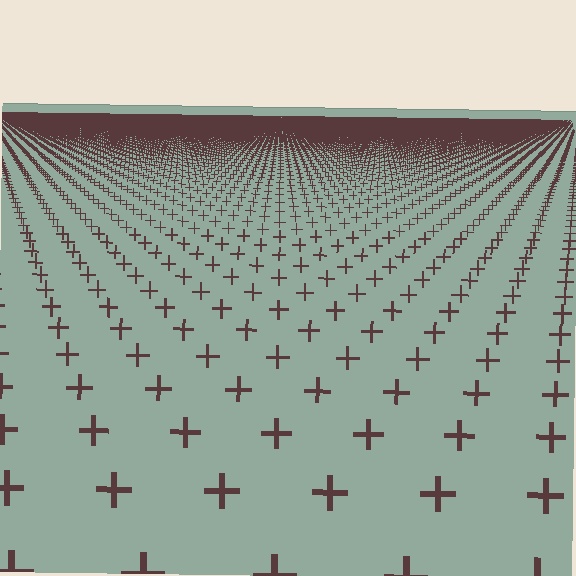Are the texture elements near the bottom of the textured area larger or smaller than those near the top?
Larger. Near the bottom, elements are closer to the viewer and appear at a bigger on-screen size.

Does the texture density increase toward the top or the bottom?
Density increases toward the top.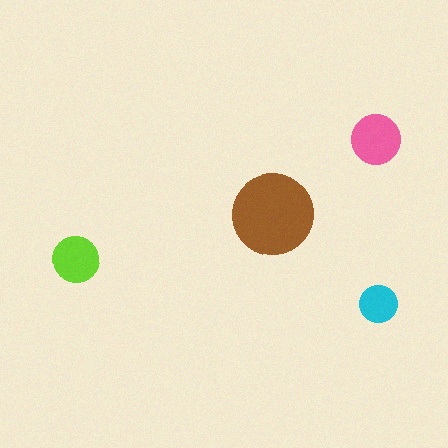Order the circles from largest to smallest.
the brown one, the pink one, the lime one, the cyan one.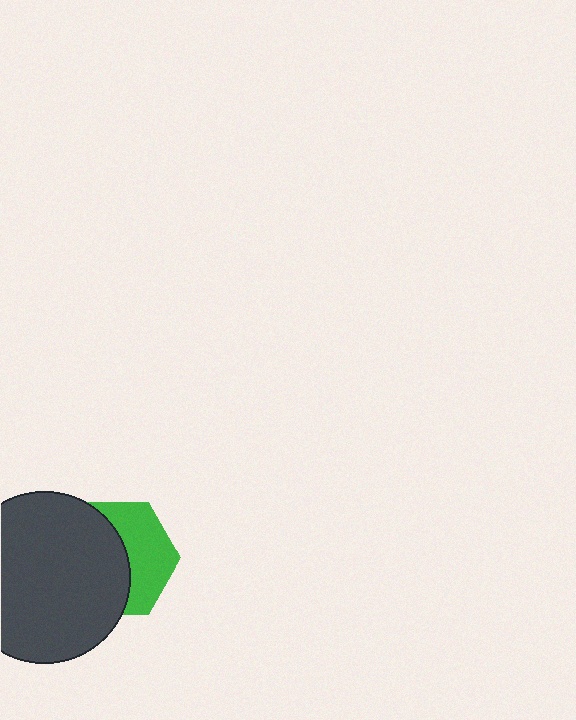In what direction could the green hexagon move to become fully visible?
The green hexagon could move right. That would shift it out from behind the dark gray circle entirely.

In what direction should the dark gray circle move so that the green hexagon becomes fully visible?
The dark gray circle should move left. That is the shortest direction to clear the overlap and leave the green hexagon fully visible.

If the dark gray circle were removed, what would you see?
You would see the complete green hexagon.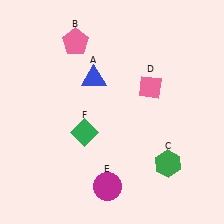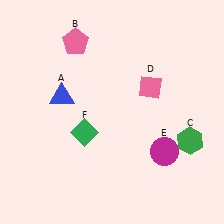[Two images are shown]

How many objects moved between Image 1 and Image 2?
3 objects moved between the two images.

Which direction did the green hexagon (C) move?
The green hexagon (C) moved up.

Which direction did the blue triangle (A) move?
The blue triangle (A) moved left.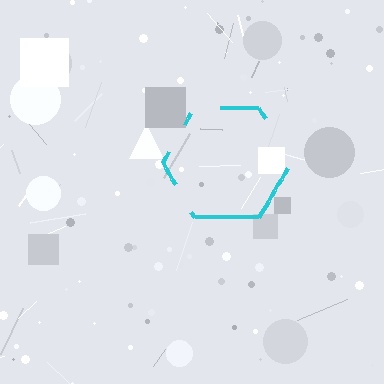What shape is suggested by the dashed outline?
The dashed outline suggests a hexagon.